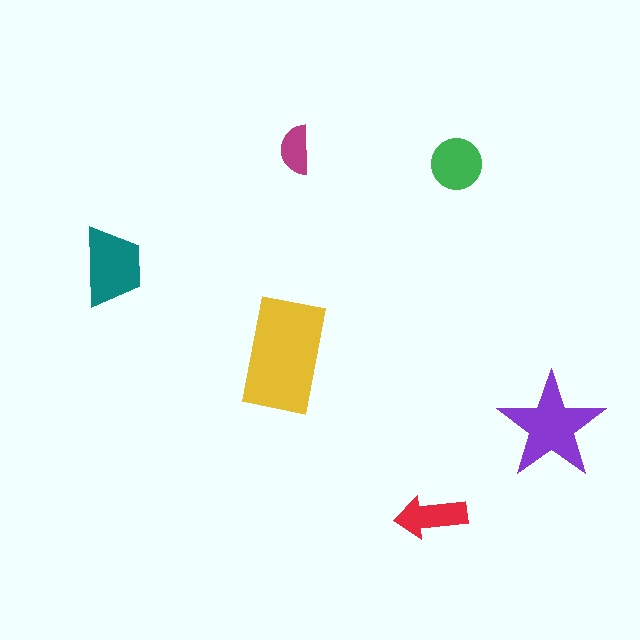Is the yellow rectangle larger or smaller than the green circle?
Larger.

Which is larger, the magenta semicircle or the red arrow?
The red arrow.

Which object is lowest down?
The red arrow is bottommost.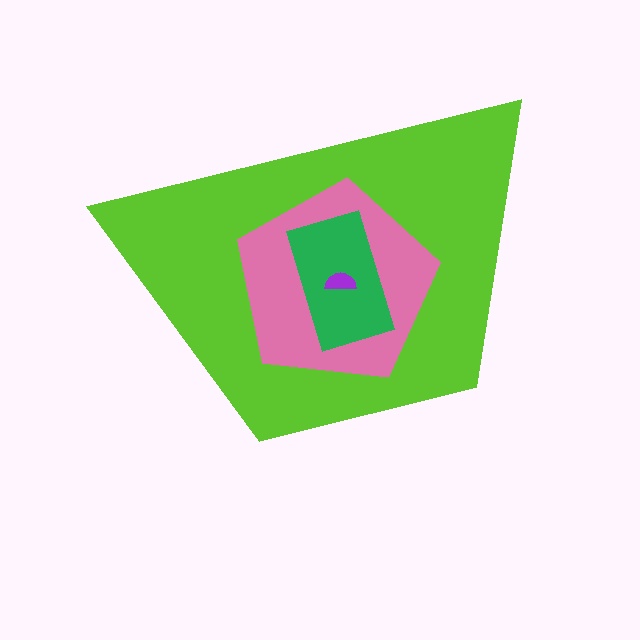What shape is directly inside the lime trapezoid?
The pink pentagon.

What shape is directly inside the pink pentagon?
The green rectangle.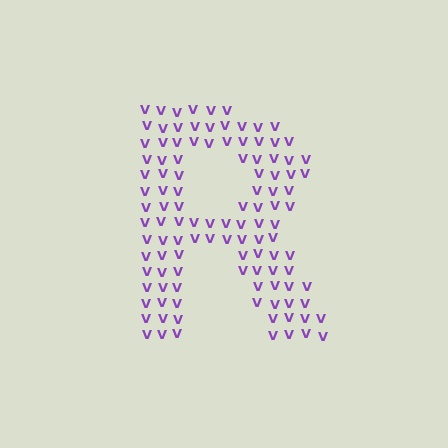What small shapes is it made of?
It is made of small letter V's.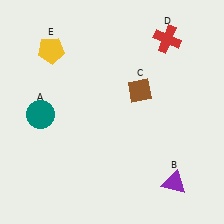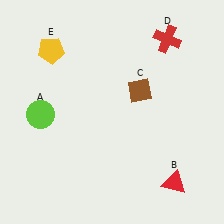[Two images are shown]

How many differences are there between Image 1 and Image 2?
There are 2 differences between the two images.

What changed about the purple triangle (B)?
In Image 1, B is purple. In Image 2, it changed to red.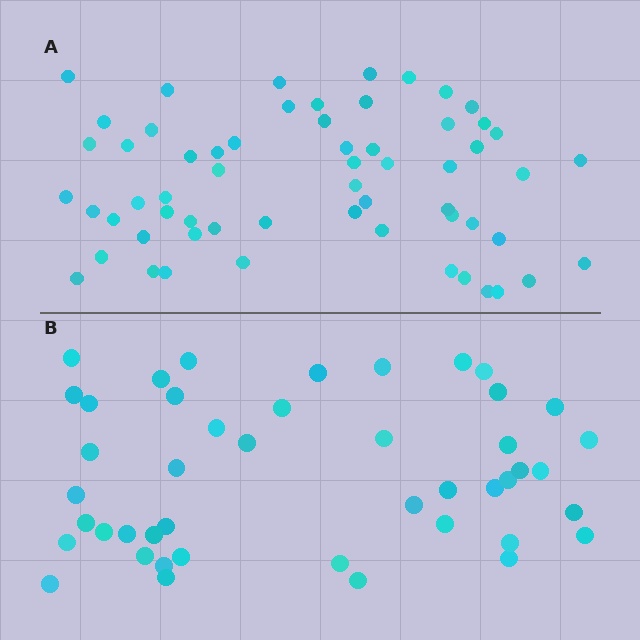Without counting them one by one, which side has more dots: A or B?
Region A (the top region) has more dots.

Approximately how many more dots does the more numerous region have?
Region A has approximately 15 more dots than region B.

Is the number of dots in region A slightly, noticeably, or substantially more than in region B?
Region A has noticeably more, but not dramatically so. The ratio is roughly 1.3 to 1.